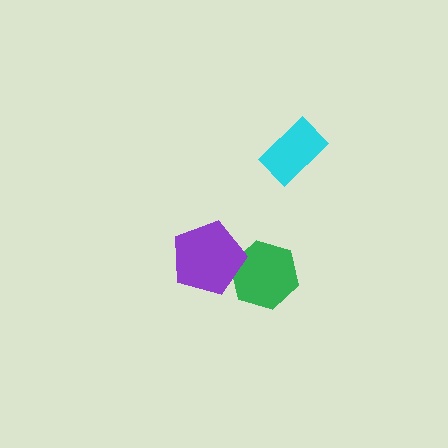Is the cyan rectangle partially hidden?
No, no other shape covers it.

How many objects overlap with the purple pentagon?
1 object overlaps with the purple pentagon.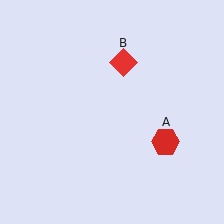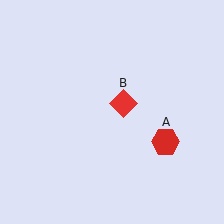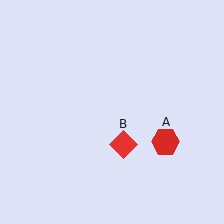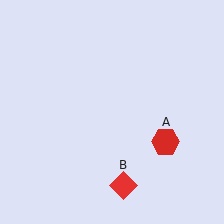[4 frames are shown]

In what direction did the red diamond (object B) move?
The red diamond (object B) moved down.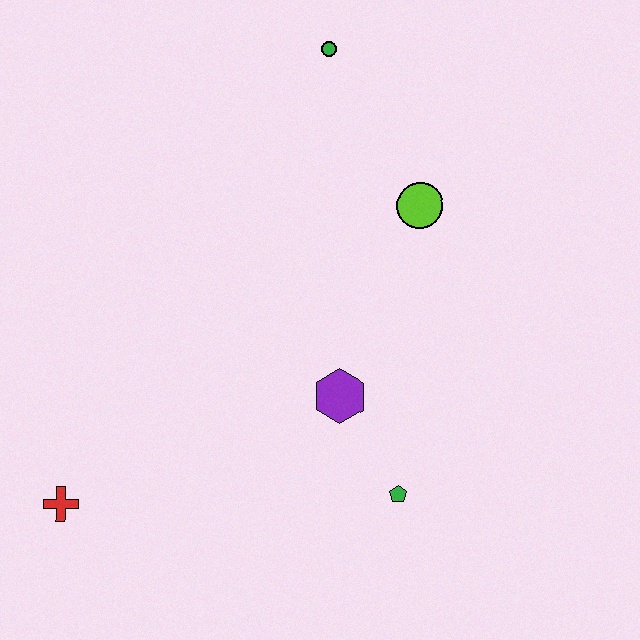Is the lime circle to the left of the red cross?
No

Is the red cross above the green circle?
No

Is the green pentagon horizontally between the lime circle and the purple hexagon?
Yes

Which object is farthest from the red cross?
The green circle is farthest from the red cross.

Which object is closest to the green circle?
The lime circle is closest to the green circle.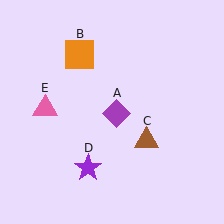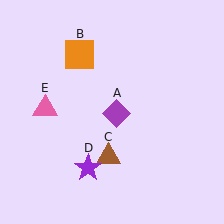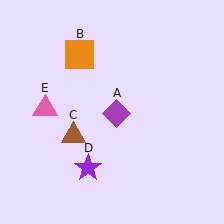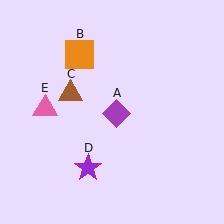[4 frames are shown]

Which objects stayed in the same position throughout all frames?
Purple diamond (object A) and orange square (object B) and purple star (object D) and pink triangle (object E) remained stationary.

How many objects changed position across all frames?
1 object changed position: brown triangle (object C).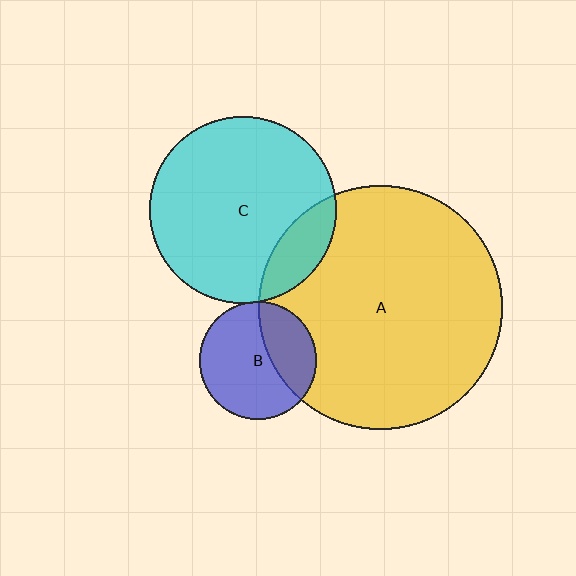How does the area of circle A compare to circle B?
Approximately 4.3 times.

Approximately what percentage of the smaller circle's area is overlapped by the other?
Approximately 5%.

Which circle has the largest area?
Circle A (yellow).